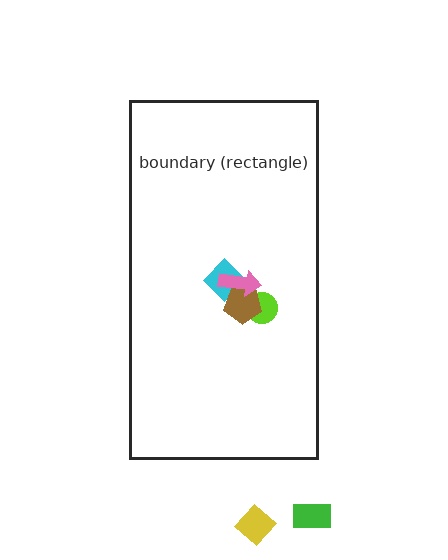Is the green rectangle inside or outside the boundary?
Outside.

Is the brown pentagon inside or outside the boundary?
Inside.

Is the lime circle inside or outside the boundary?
Inside.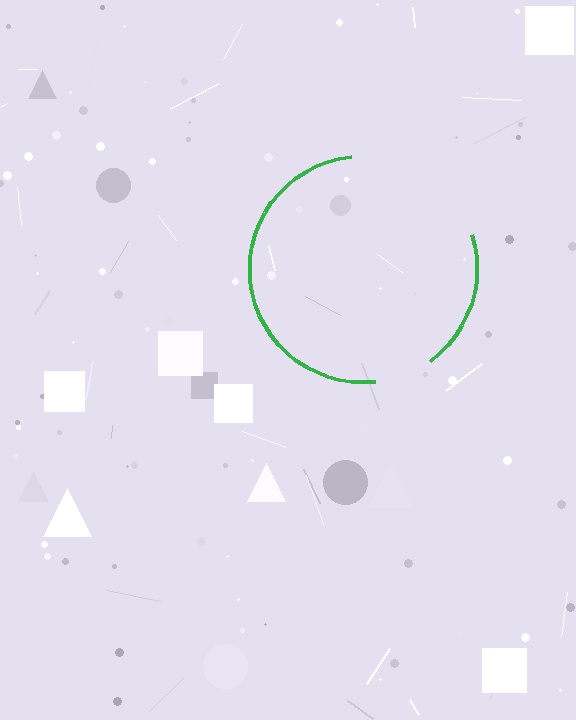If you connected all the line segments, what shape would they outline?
They would outline a circle.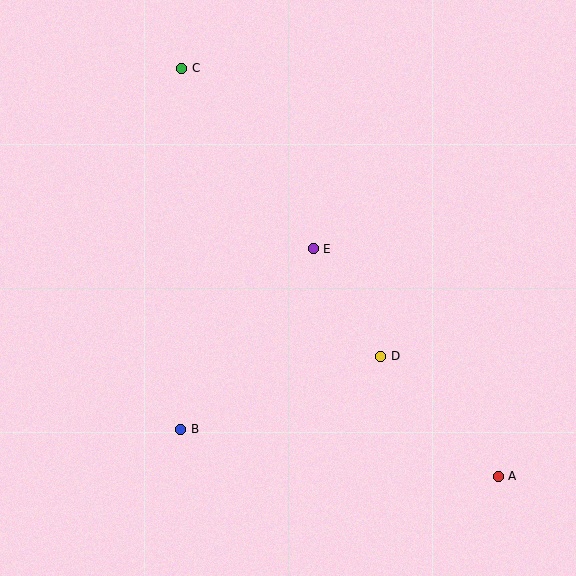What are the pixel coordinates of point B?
Point B is at (181, 429).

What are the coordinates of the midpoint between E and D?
The midpoint between E and D is at (347, 302).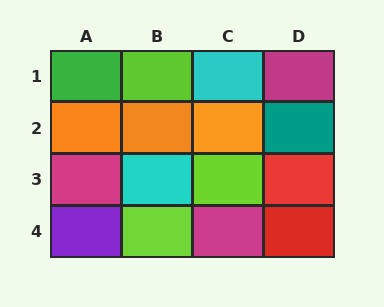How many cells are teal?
1 cell is teal.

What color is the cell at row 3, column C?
Lime.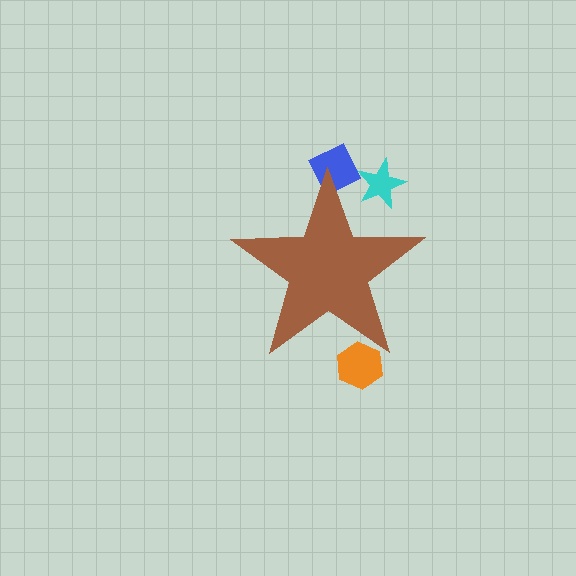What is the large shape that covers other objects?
A brown star.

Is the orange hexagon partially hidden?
Yes, the orange hexagon is partially hidden behind the brown star.